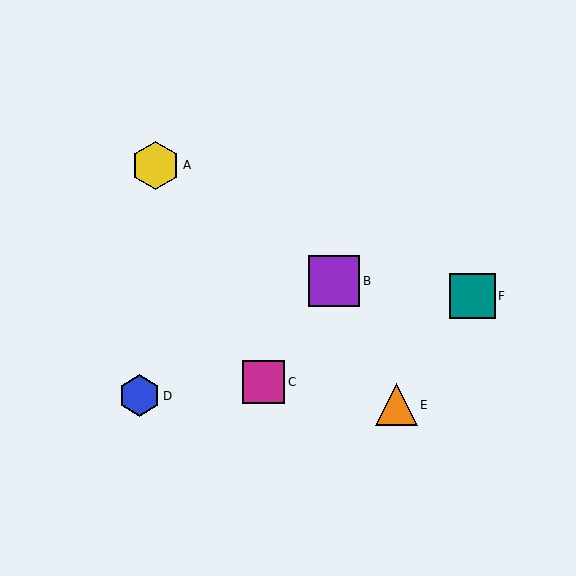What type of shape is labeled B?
Shape B is a purple square.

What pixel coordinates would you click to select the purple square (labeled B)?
Click at (334, 281) to select the purple square B.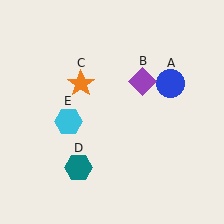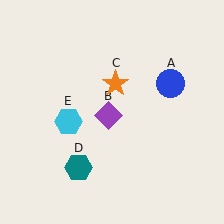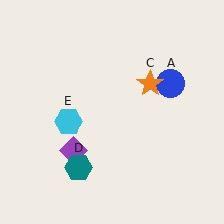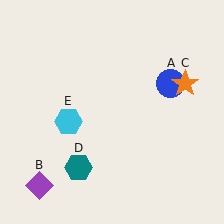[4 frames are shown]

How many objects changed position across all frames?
2 objects changed position: purple diamond (object B), orange star (object C).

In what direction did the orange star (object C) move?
The orange star (object C) moved right.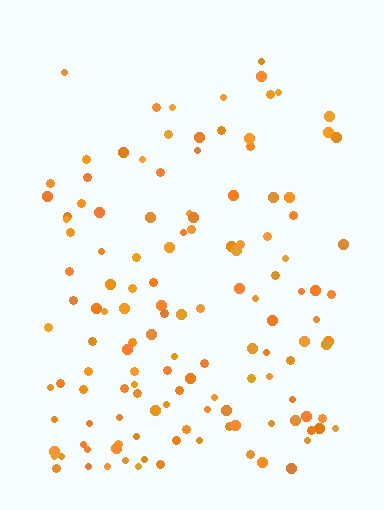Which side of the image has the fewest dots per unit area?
The top.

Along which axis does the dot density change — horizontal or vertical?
Vertical.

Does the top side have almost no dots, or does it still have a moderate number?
Still a moderate number, just noticeably fewer than the bottom.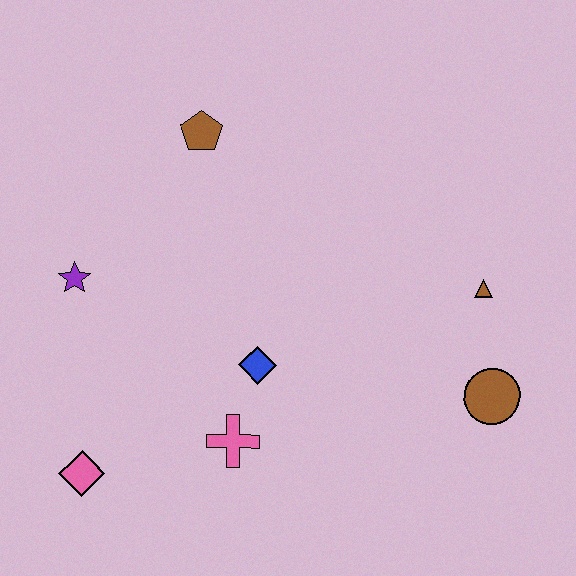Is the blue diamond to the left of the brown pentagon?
No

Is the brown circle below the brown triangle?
Yes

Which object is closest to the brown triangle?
The brown circle is closest to the brown triangle.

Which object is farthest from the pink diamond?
The brown triangle is farthest from the pink diamond.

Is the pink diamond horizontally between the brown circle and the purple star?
Yes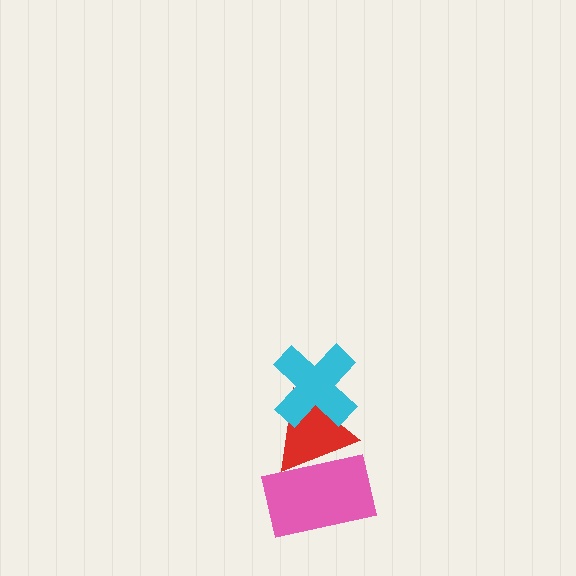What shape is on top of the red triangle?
The cyan cross is on top of the red triangle.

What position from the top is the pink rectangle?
The pink rectangle is 3rd from the top.